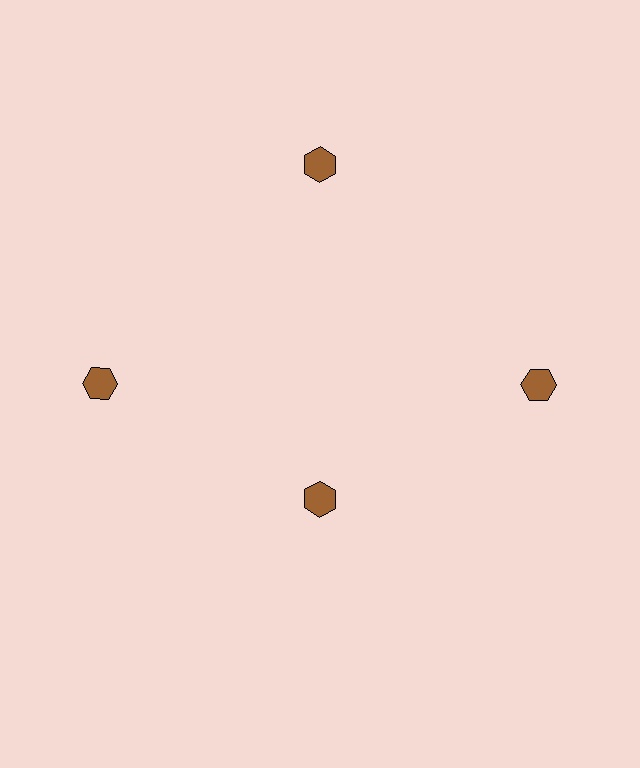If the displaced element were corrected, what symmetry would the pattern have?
It would have 4-fold rotational symmetry — the pattern would map onto itself every 90 degrees.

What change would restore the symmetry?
The symmetry would be restored by moving it outward, back onto the ring so that all 4 hexagons sit at equal angles and equal distance from the center.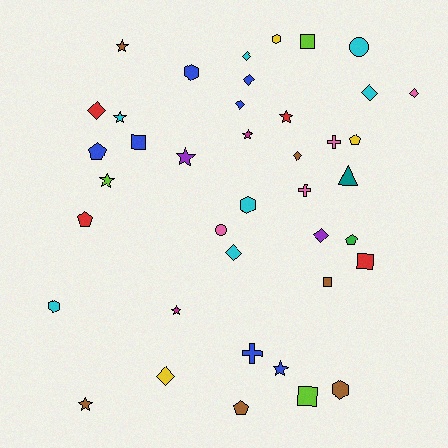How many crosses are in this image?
There are 3 crosses.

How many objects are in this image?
There are 40 objects.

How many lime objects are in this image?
There are 3 lime objects.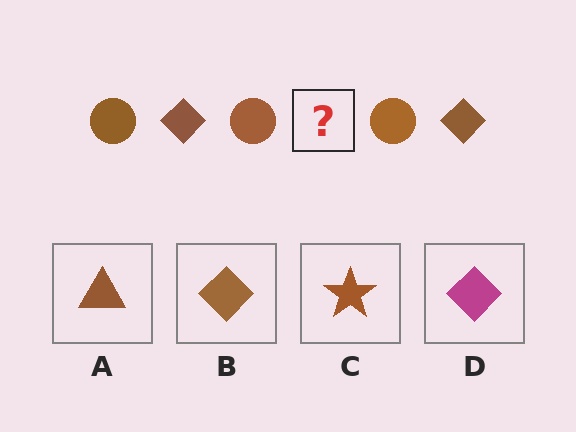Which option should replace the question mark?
Option B.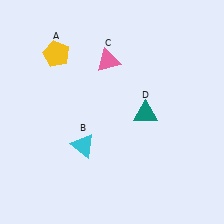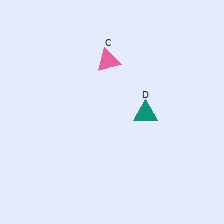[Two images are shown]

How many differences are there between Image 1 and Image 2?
There are 2 differences between the two images.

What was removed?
The cyan triangle (B), the yellow pentagon (A) were removed in Image 2.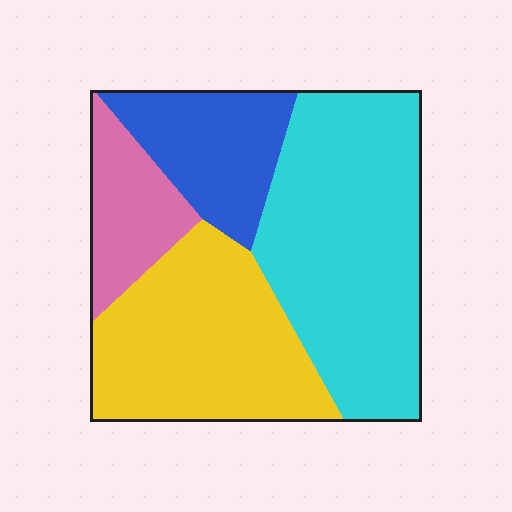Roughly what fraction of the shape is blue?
Blue covers 16% of the shape.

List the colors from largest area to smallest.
From largest to smallest: cyan, yellow, blue, pink.